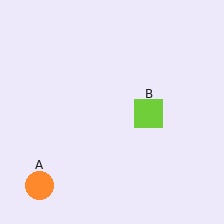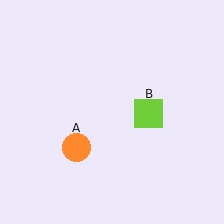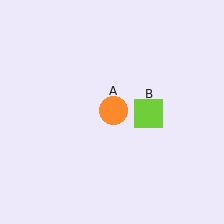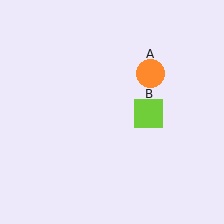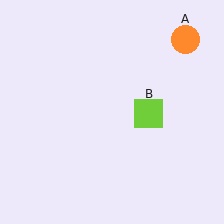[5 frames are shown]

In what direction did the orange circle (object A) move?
The orange circle (object A) moved up and to the right.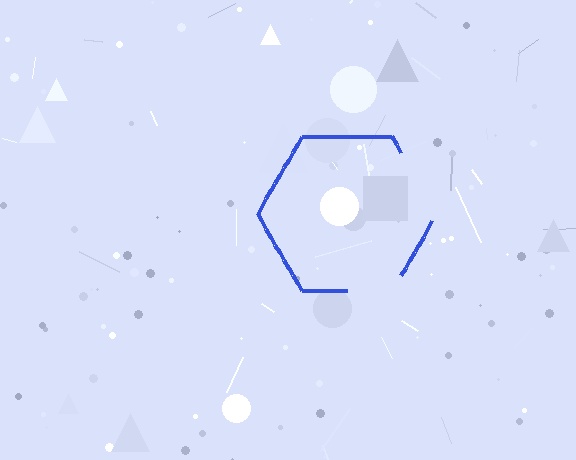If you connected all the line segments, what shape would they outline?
They would outline a hexagon.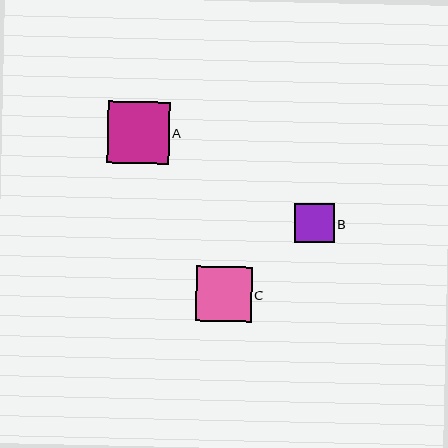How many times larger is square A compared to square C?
Square A is approximately 1.1 times the size of square C.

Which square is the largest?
Square A is the largest with a size of approximately 62 pixels.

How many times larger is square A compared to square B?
Square A is approximately 1.6 times the size of square B.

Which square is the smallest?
Square B is the smallest with a size of approximately 39 pixels.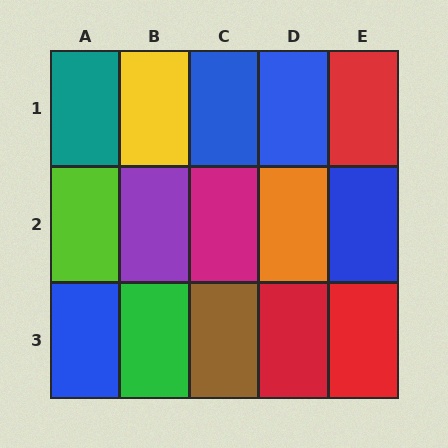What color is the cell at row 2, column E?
Blue.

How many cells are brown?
1 cell is brown.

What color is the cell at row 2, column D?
Orange.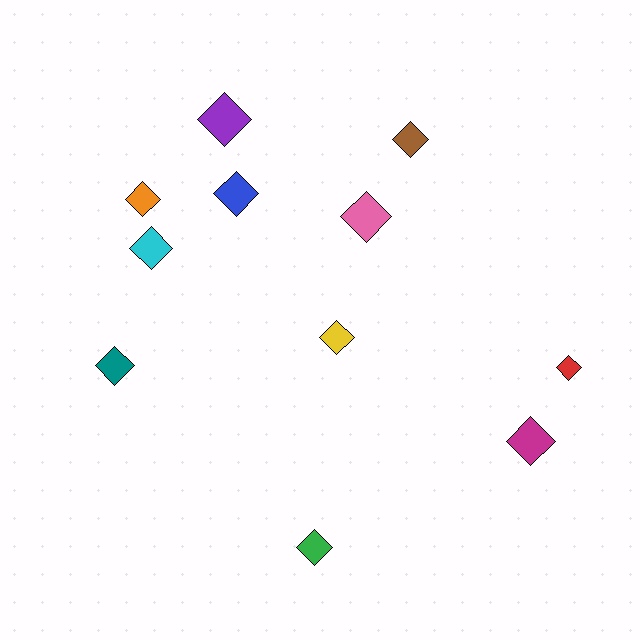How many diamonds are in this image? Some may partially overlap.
There are 11 diamonds.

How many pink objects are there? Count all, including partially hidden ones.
There is 1 pink object.